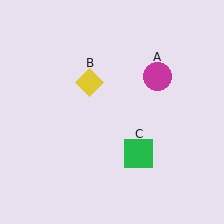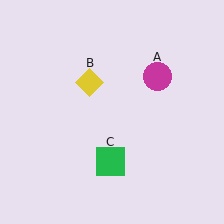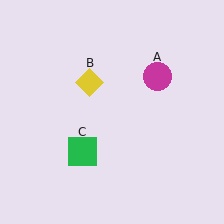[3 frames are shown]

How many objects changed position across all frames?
1 object changed position: green square (object C).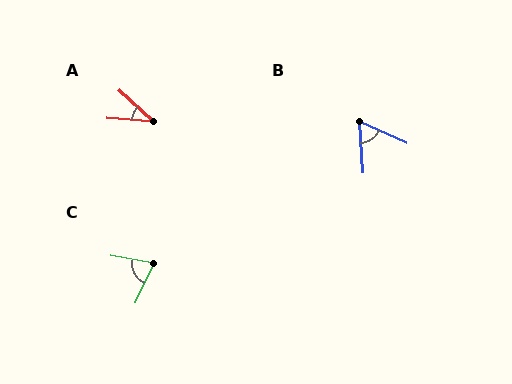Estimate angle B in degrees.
Approximately 62 degrees.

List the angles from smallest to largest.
A (38°), B (62°), C (74°).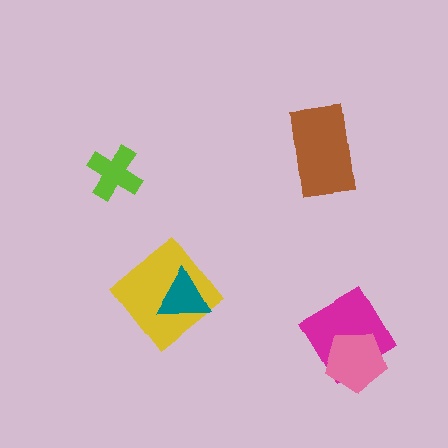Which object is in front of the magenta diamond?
The pink pentagon is in front of the magenta diamond.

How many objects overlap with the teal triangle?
1 object overlaps with the teal triangle.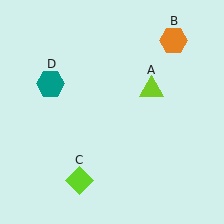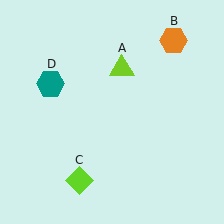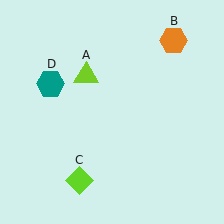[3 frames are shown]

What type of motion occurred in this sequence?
The lime triangle (object A) rotated counterclockwise around the center of the scene.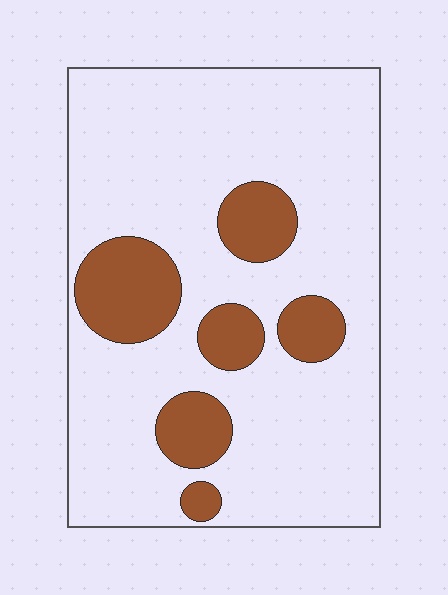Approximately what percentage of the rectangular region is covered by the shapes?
Approximately 20%.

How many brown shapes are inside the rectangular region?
6.